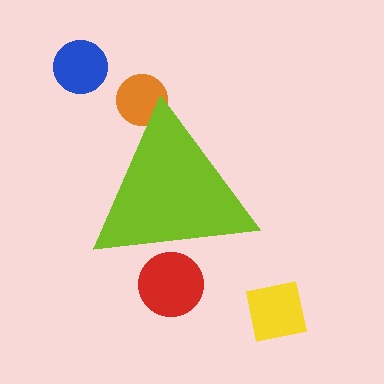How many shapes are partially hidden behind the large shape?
2 shapes are partially hidden.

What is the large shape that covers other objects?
A lime triangle.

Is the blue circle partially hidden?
No, the blue circle is fully visible.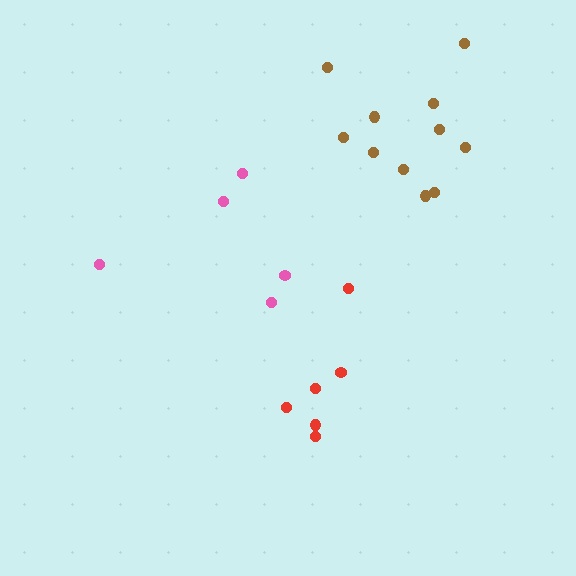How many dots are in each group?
Group 1: 6 dots, Group 2: 5 dots, Group 3: 11 dots (22 total).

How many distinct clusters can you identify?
There are 3 distinct clusters.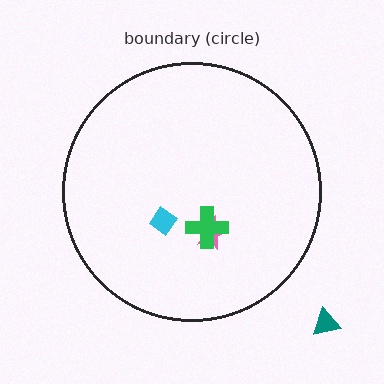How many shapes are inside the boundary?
3 inside, 1 outside.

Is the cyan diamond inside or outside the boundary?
Inside.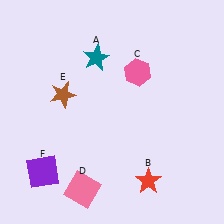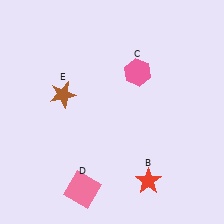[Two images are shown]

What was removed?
The teal star (A), the purple square (F) were removed in Image 2.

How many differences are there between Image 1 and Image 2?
There are 2 differences between the two images.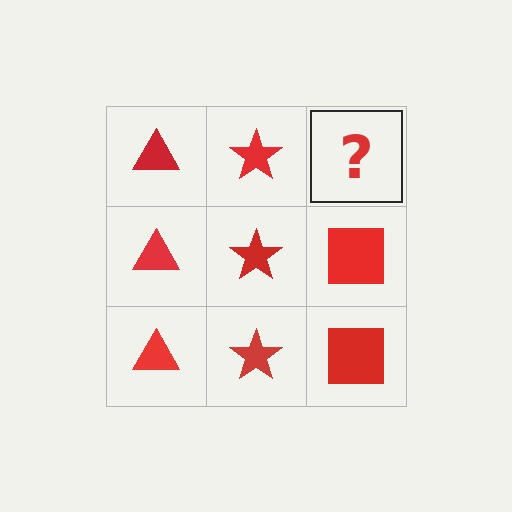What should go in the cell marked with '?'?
The missing cell should contain a red square.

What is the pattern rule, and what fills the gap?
The rule is that each column has a consistent shape. The gap should be filled with a red square.